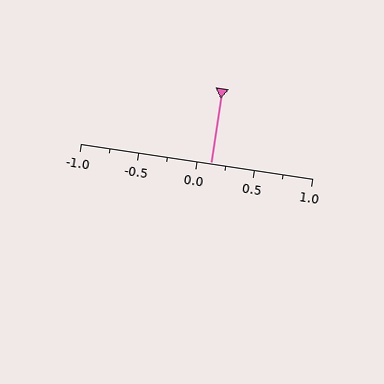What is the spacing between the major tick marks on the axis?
The major ticks are spaced 0.5 apart.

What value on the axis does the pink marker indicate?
The marker indicates approximately 0.12.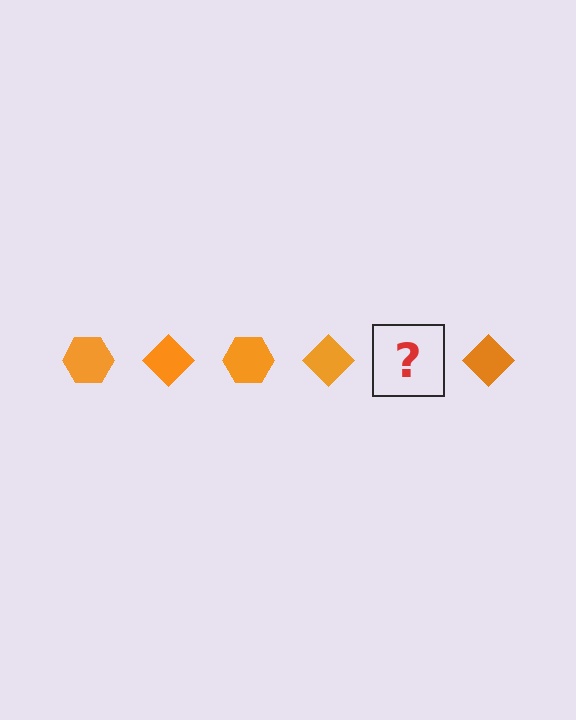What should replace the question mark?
The question mark should be replaced with an orange hexagon.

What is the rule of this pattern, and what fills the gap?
The rule is that the pattern cycles through hexagon, diamond shapes in orange. The gap should be filled with an orange hexagon.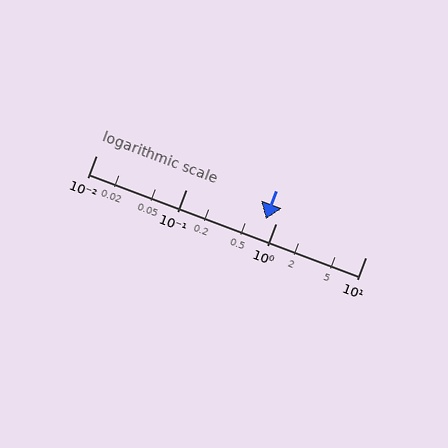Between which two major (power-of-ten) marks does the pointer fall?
The pointer is between 0.1 and 1.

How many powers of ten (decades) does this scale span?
The scale spans 3 decades, from 0.01 to 10.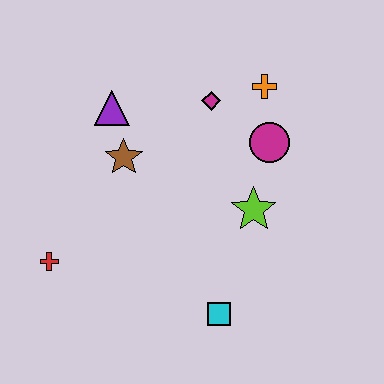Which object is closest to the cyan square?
The lime star is closest to the cyan square.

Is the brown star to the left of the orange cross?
Yes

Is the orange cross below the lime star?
No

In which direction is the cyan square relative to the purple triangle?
The cyan square is below the purple triangle.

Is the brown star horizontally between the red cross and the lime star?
Yes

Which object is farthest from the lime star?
The red cross is farthest from the lime star.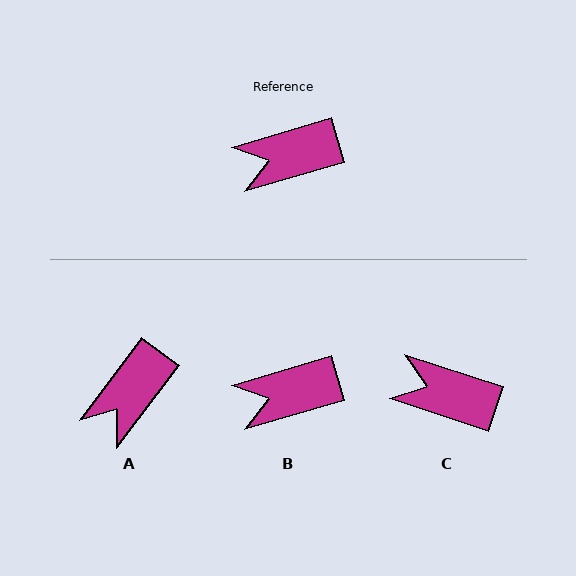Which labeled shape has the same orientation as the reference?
B.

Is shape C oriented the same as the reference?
No, it is off by about 35 degrees.